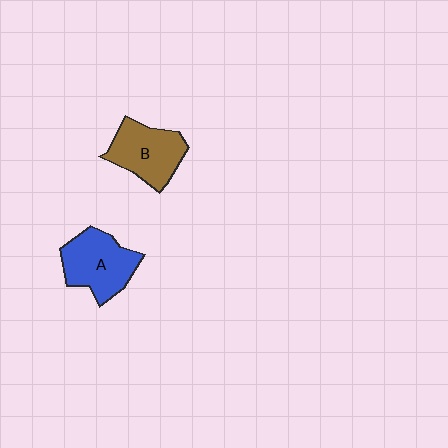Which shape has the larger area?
Shape A (blue).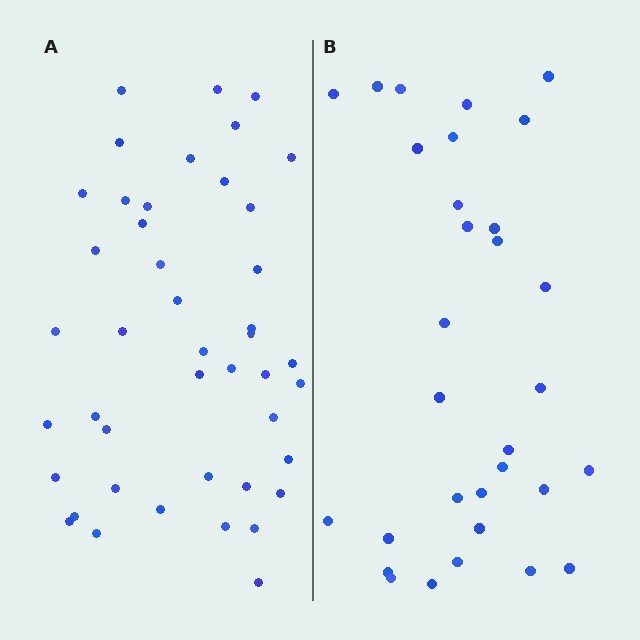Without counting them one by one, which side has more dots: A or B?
Region A (the left region) has more dots.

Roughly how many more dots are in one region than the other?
Region A has approximately 15 more dots than region B.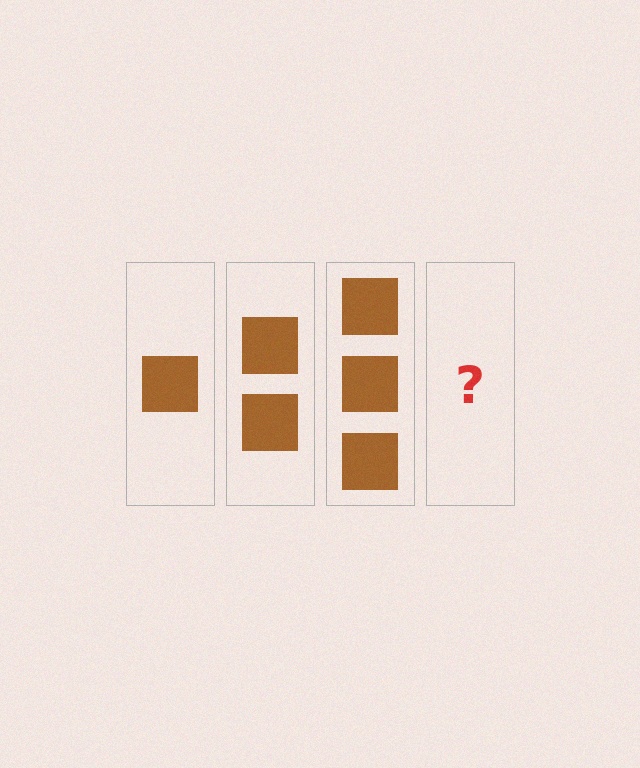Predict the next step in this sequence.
The next step is 4 squares.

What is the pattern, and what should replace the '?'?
The pattern is that each step adds one more square. The '?' should be 4 squares.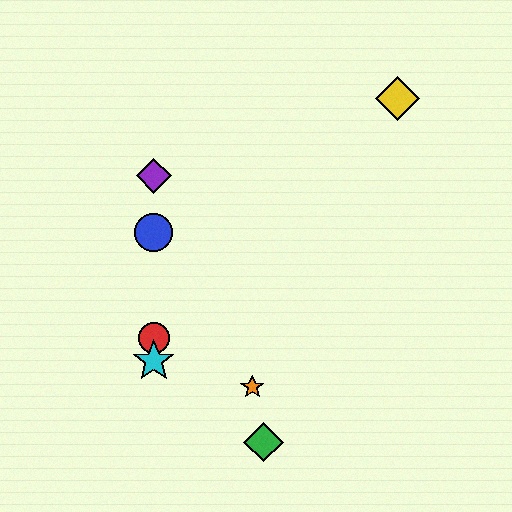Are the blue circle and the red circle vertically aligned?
Yes, both are at x≈154.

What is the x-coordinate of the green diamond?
The green diamond is at x≈264.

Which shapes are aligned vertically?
The red circle, the blue circle, the purple diamond, the cyan star are aligned vertically.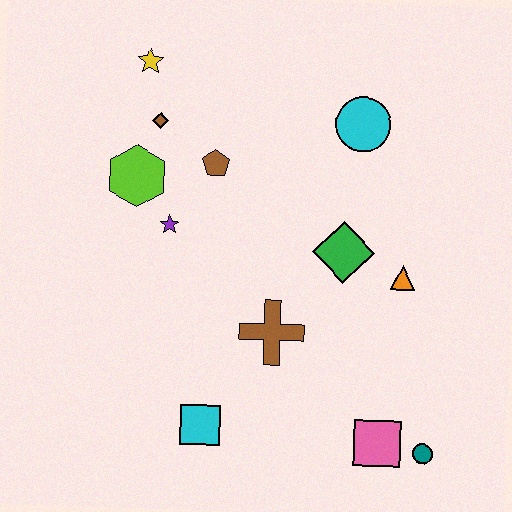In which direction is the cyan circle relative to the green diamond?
The cyan circle is above the green diamond.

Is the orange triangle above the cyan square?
Yes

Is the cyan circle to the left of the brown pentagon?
No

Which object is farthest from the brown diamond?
The teal circle is farthest from the brown diamond.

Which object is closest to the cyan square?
The brown cross is closest to the cyan square.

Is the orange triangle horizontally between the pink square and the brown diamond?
No